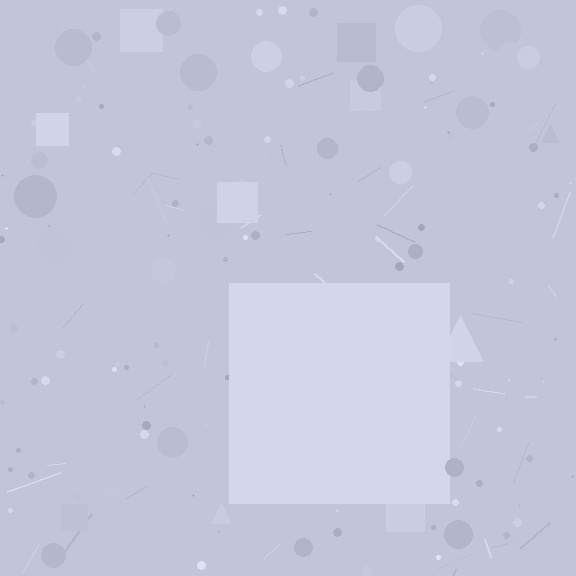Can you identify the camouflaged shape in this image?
The camouflaged shape is a square.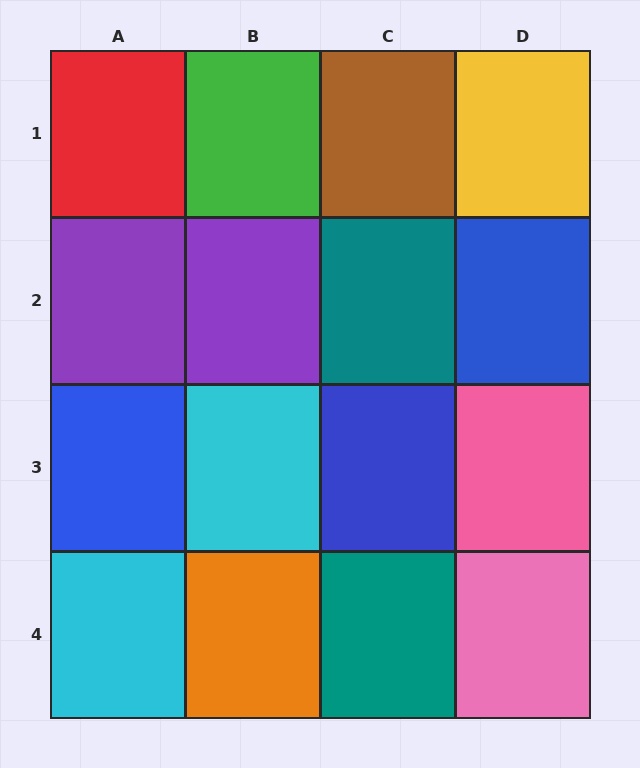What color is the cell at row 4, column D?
Pink.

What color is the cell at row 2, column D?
Blue.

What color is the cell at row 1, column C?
Brown.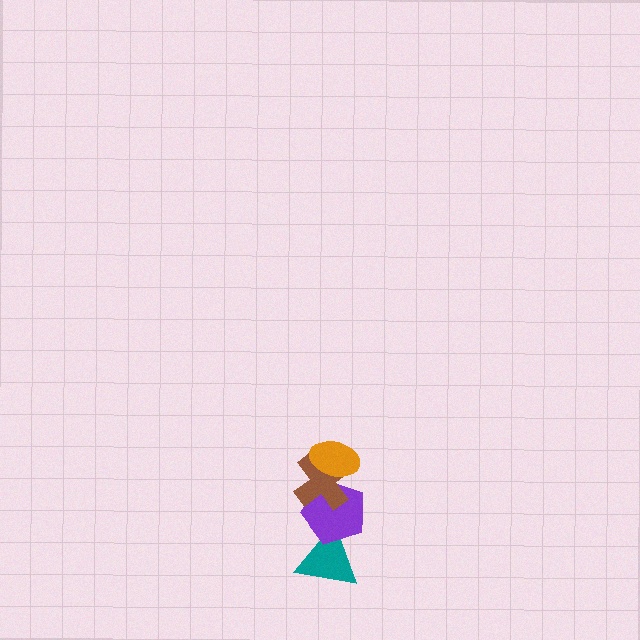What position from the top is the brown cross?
The brown cross is 2nd from the top.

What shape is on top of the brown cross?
The orange ellipse is on top of the brown cross.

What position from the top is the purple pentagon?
The purple pentagon is 3rd from the top.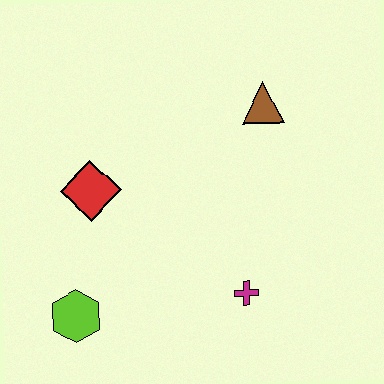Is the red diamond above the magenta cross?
Yes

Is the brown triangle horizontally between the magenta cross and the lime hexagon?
No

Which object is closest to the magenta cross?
The lime hexagon is closest to the magenta cross.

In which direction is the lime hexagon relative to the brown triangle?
The lime hexagon is below the brown triangle.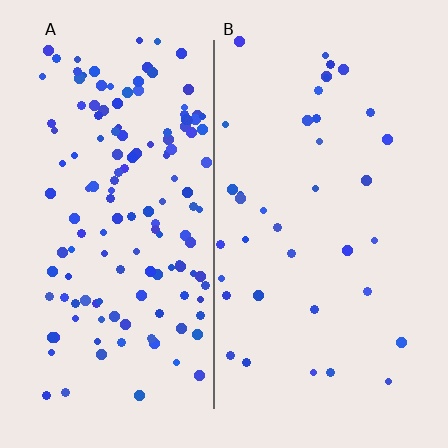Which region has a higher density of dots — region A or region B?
A (the left).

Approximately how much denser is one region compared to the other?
Approximately 3.8× — region A over region B.